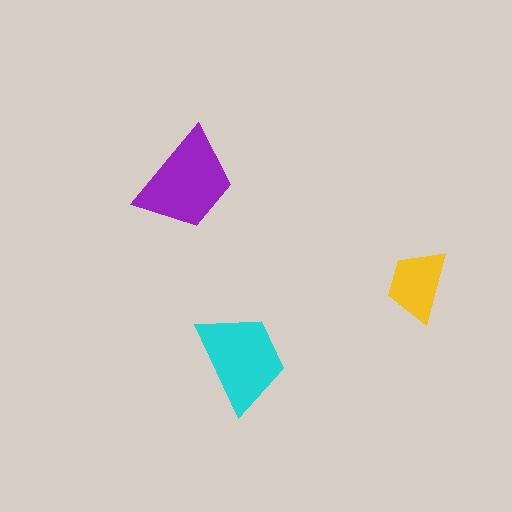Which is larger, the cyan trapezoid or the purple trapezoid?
The purple one.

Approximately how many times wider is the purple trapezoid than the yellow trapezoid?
About 1.5 times wider.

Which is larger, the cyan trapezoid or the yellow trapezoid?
The cyan one.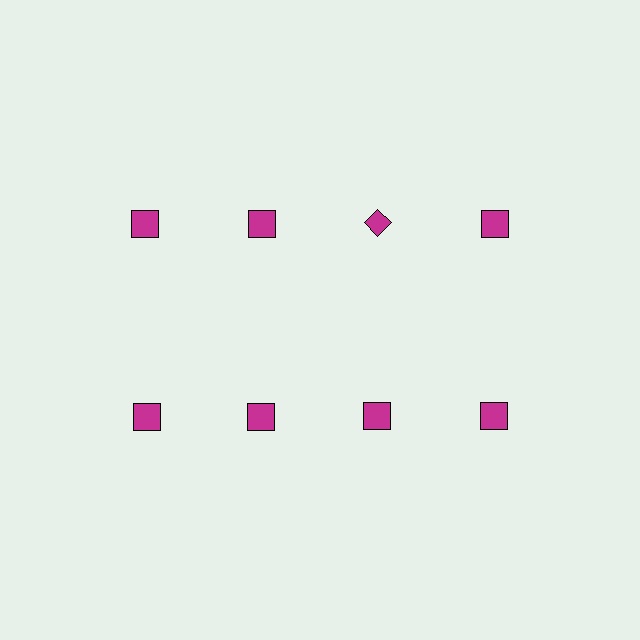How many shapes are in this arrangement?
There are 8 shapes arranged in a grid pattern.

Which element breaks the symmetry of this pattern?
The magenta diamond in the top row, center column breaks the symmetry. All other shapes are magenta squares.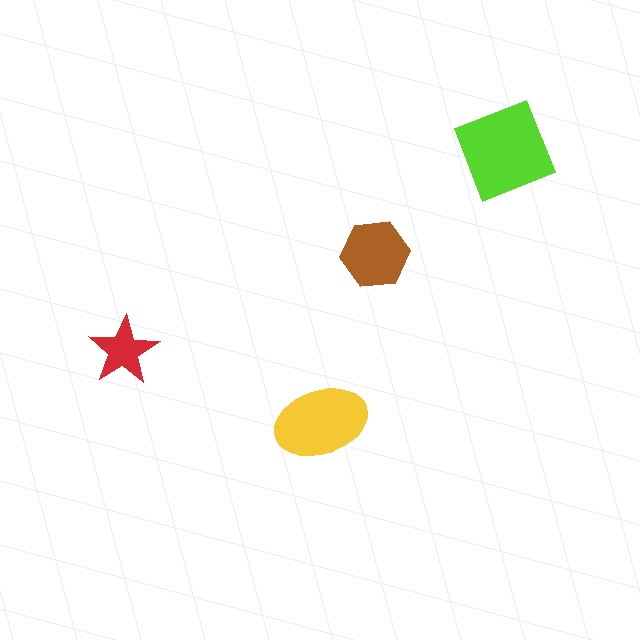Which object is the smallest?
The red star.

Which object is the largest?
The lime diamond.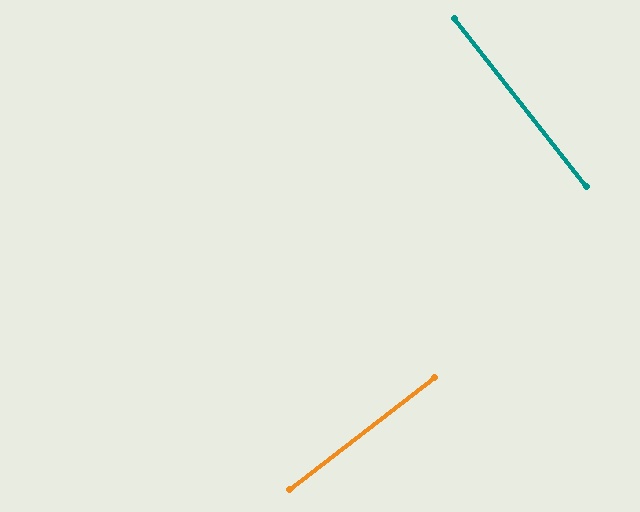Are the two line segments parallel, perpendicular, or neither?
Perpendicular — they meet at approximately 90°.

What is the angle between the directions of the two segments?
Approximately 90 degrees.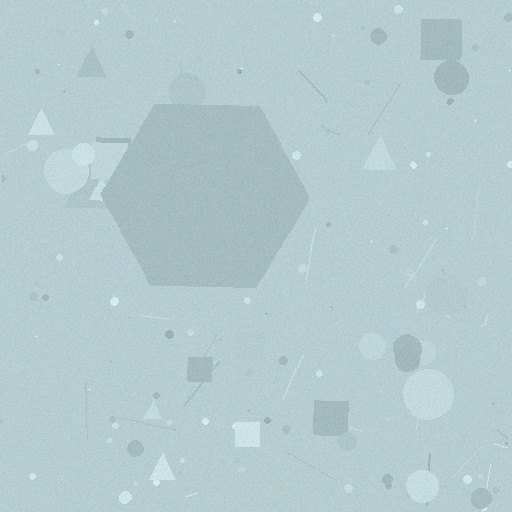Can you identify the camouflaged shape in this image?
The camouflaged shape is a hexagon.